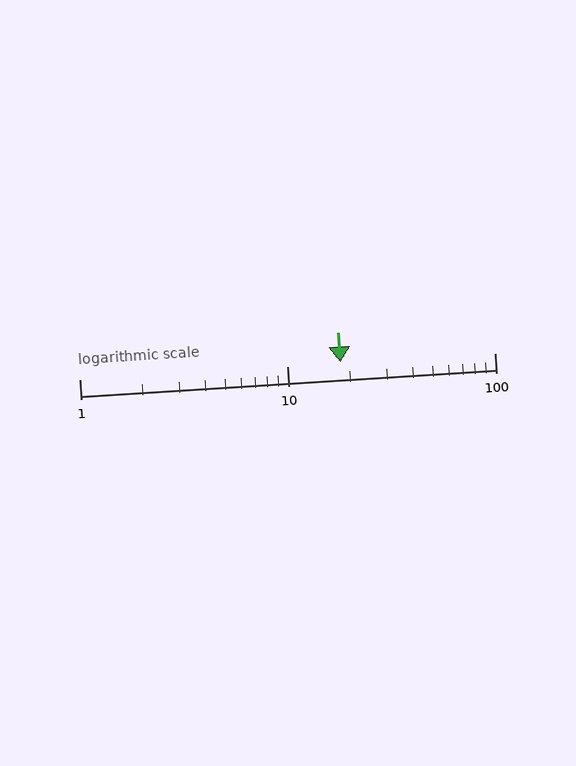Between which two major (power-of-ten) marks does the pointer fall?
The pointer is between 10 and 100.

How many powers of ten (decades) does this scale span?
The scale spans 2 decades, from 1 to 100.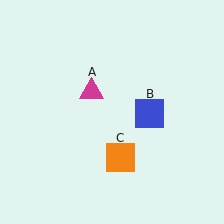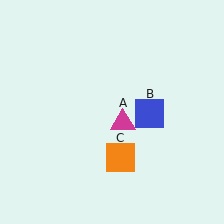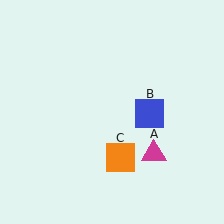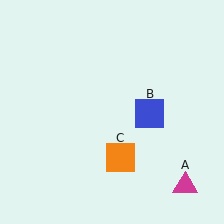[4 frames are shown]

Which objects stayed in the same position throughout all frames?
Blue square (object B) and orange square (object C) remained stationary.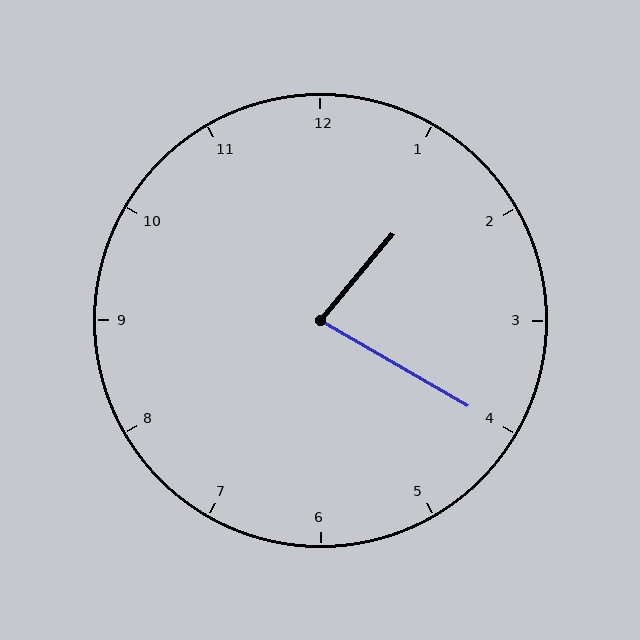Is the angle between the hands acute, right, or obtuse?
It is acute.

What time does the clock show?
1:20.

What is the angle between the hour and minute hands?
Approximately 80 degrees.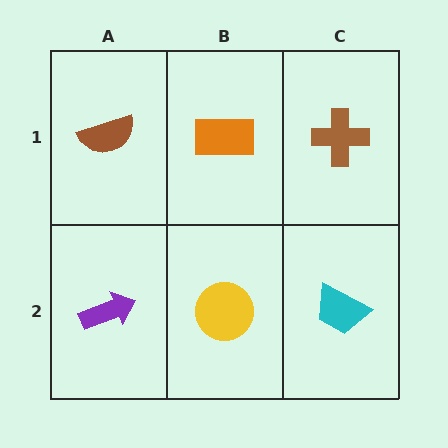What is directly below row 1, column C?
A cyan trapezoid.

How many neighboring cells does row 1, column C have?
2.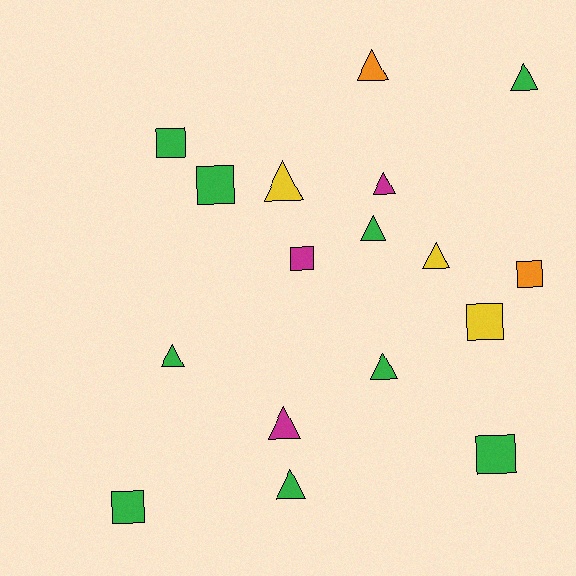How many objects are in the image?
There are 17 objects.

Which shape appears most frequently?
Triangle, with 10 objects.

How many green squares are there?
There are 4 green squares.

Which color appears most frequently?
Green, with 9 objects.